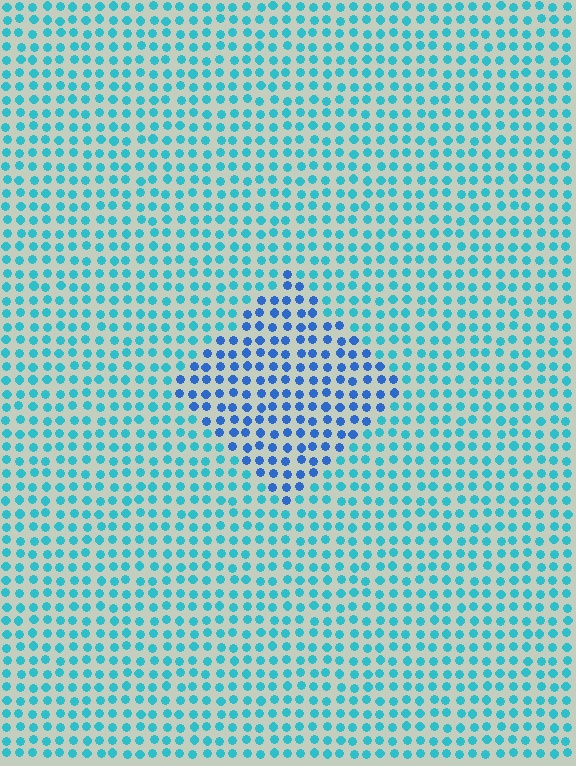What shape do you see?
I see a diamond.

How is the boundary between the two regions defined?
The boundary is defined purely by a slight shift in hue (about 33 degrees). Spacing, size, and orientation are identical on both sides.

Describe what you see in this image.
The image is filled with small cyan elements in a uniform arrangement. A diamond-shaped region is visible where the elements are tinted to a slightly different hue, forming a subtle color boundary.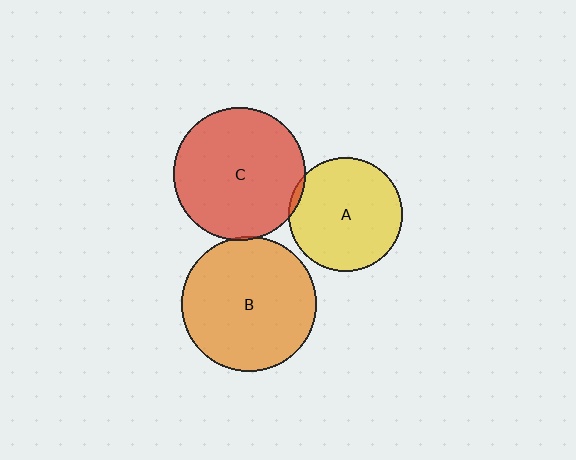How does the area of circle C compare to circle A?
Approximately 1.4 times.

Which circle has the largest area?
Circle B (orange).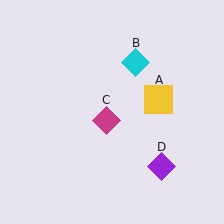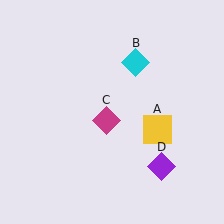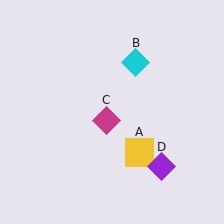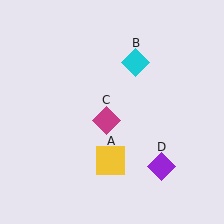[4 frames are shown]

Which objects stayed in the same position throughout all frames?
Cyan diamond (object B) and magenta diamond (object C) and purple diamond (object D) remained stationary.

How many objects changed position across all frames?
1 object changed position: yellow square (object A).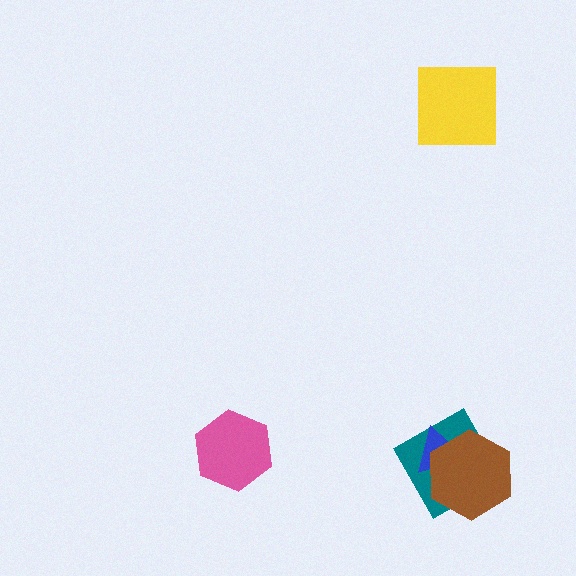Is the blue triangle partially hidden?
Yes, it is partially covered by another shape.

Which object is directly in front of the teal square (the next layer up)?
The blue triangle is directly in front of the teal square.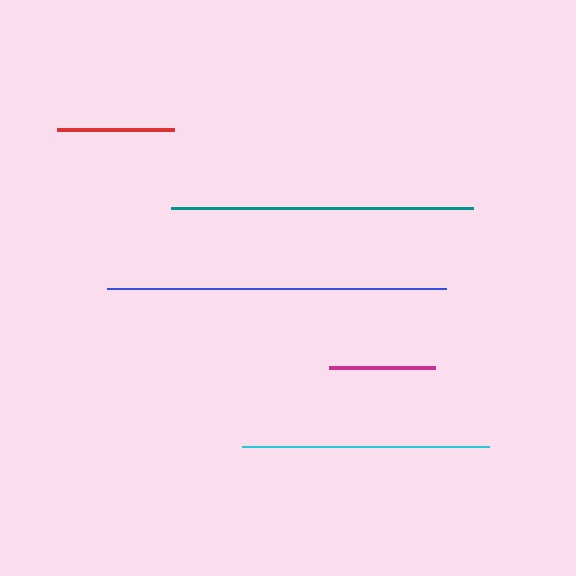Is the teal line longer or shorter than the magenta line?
The teal line is longer than the magenta line.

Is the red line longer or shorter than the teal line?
The teal line is longer than the red line.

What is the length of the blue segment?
The blue segment is approximately 339 pixels long.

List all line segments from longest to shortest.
From longest to shortest: blue, teal, cyan, red, magenta.